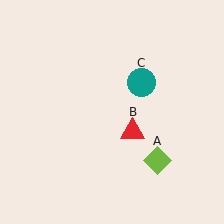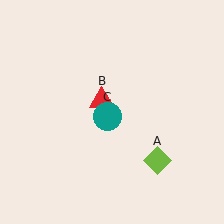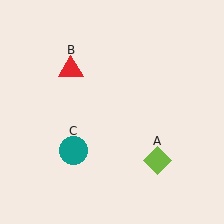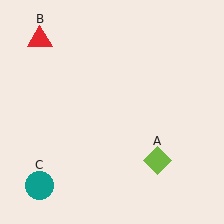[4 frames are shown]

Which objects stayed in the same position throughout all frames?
Lime diamond (object A) remained stationary.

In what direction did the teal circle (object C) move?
The teal circle (object C) moved down and to the left.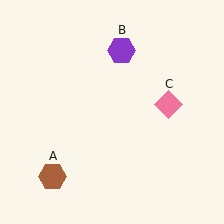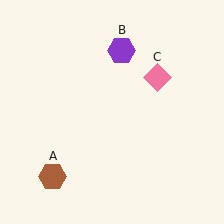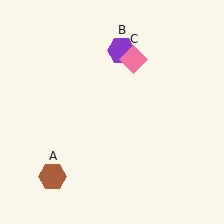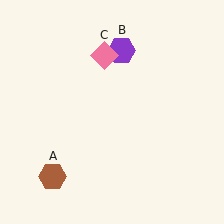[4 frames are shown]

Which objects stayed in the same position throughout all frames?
Brown hexagon (object A) and purple hexagon (object B) remained stationary.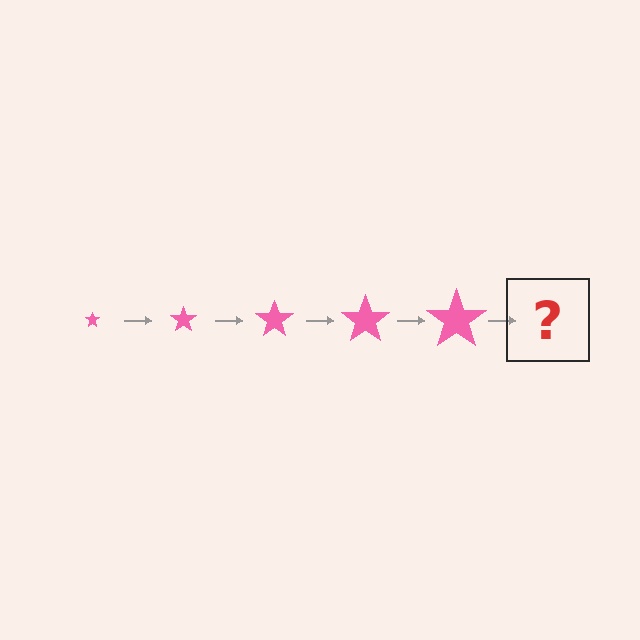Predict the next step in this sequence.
The next step is a pink star, larger than the previous one.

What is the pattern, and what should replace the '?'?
The pattern is that the star gets progressively larger each step. The '?' should be a pink star, larger than the previous one.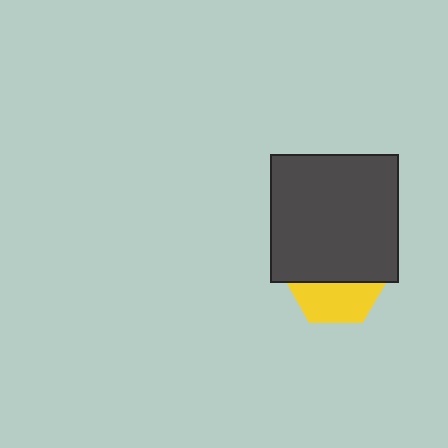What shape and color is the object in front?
The object in front is a dark gray square.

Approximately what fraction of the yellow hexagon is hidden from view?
Roughly 60% of the yellow hexagon is hidden behind the dark gray square.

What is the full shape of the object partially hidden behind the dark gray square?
The partially hidden object is a yellow hexagon.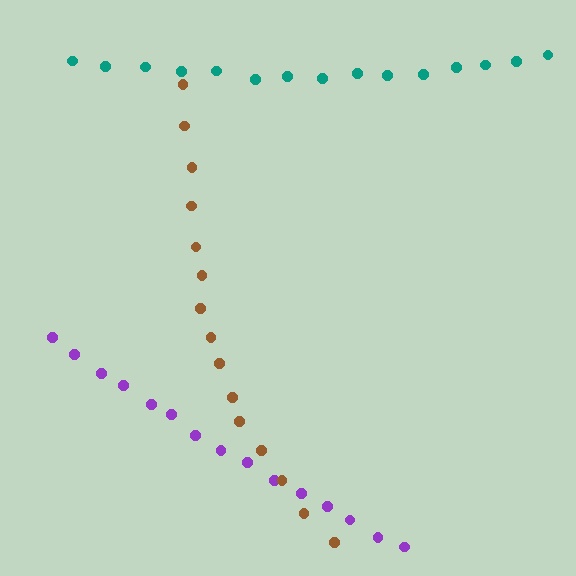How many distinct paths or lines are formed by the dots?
There are 3 distinct paths.